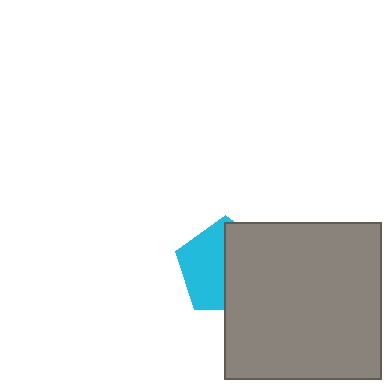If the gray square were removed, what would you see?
You would see the complete cyan pentagon.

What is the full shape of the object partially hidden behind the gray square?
The partially hidden object is a cyan pentagon.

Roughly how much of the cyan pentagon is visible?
About half of it is visible (roughly 48%).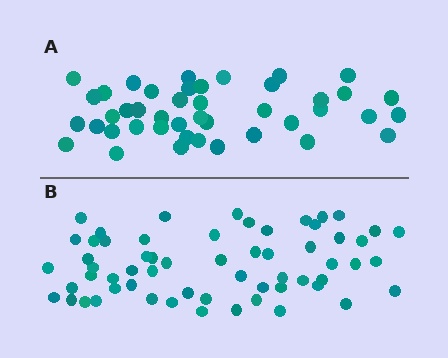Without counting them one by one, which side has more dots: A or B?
Region B (the bottom region) has more dots.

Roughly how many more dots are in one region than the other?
Region B has approximately 15 more dots than region A.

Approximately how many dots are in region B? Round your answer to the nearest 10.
About 60 dots.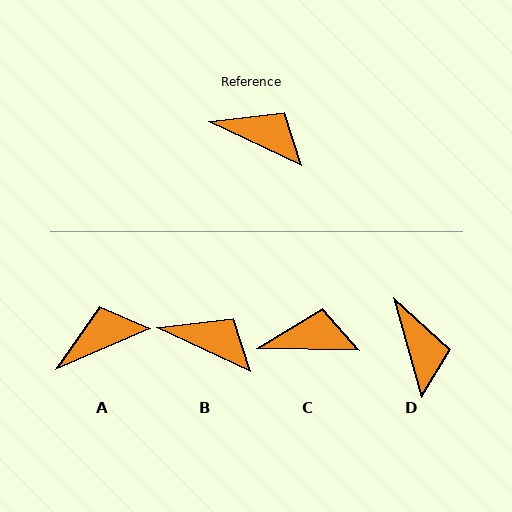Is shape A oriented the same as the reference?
No, it is off by about 49 degrees.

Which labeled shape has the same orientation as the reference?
B.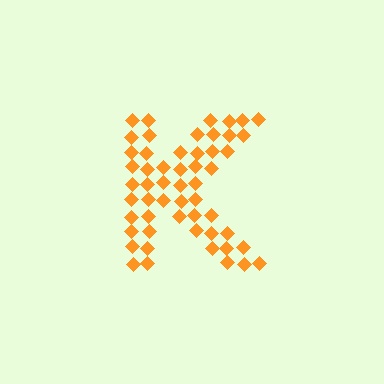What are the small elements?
The small elements are diamonds.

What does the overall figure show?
The overall figure shows the letter K.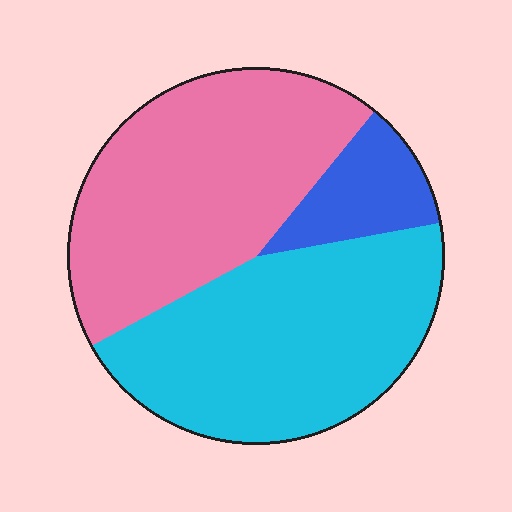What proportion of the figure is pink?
Pink covers 44% of the figure.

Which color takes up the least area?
Blue, at roughly 10%.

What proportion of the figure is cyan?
Cyan covers about 45% of the figure.